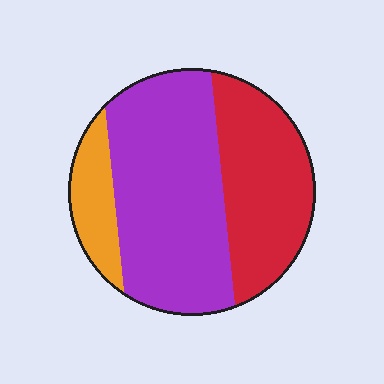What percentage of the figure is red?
Red covers around 35% of the figure.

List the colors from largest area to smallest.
From largest to smallest: purple, red, orange.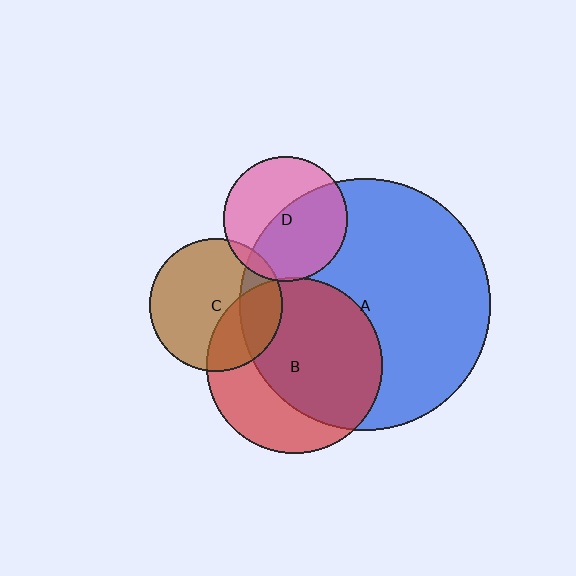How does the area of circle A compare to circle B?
Approximately 2.0 times.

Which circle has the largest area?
Circle A (blue).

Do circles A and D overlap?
Yes.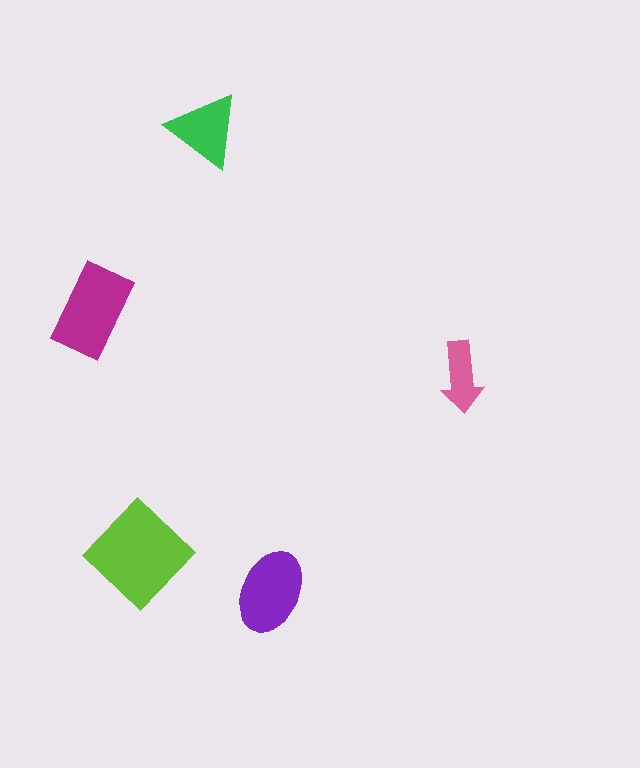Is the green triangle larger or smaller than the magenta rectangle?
Smaller.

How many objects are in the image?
There are 5 objects in the image.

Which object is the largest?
The lime diamond.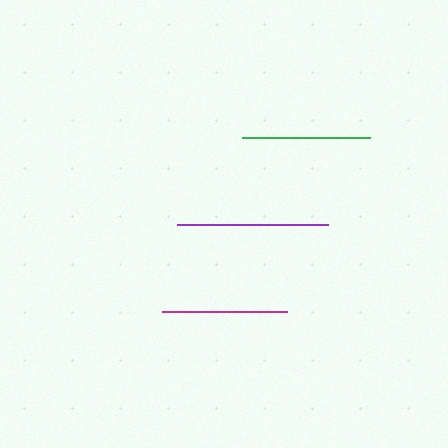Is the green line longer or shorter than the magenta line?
The green line is longer than the magenta line.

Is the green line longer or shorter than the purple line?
The purple line is longer than the green line.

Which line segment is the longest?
The purple line is the longest at approximately 151 pixels.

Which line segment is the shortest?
The magenta line is the shortest at approximately 125 pixels.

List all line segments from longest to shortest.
From longest to shortest: purple, green, magenta.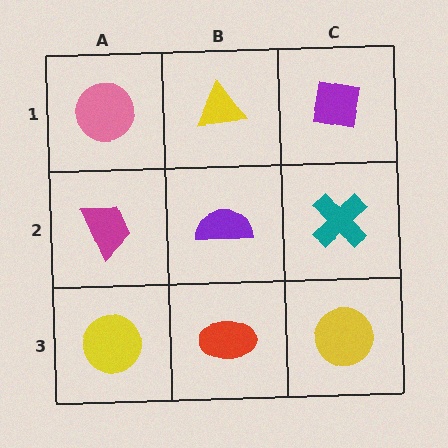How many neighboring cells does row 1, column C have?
2.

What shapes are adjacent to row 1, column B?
A purple semicircle (row 2, column B), a pink circle (row 1, column A), a purple square (row 1, column C).